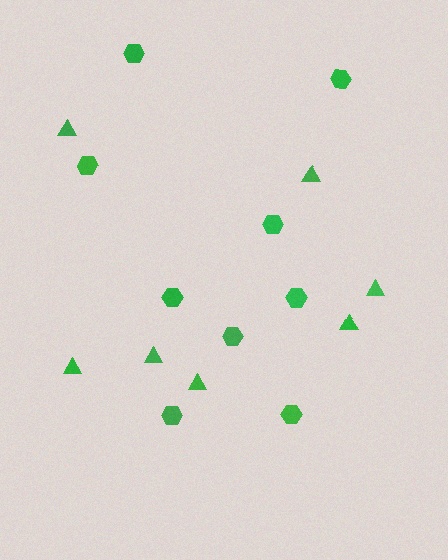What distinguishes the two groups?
There are 2 groups: one group of hexagons (9) and one group of triangles (7).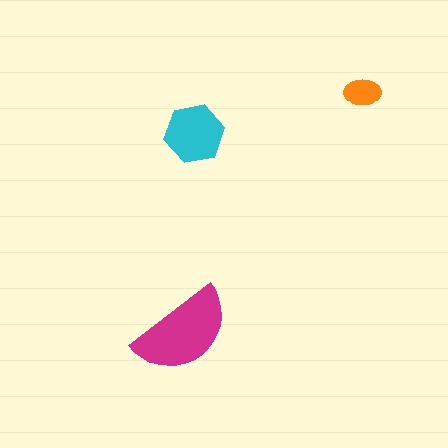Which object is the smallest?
The orange ellipse.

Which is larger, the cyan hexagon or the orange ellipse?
The cyan hexagon.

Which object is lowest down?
The magenta semicircle is bottommost.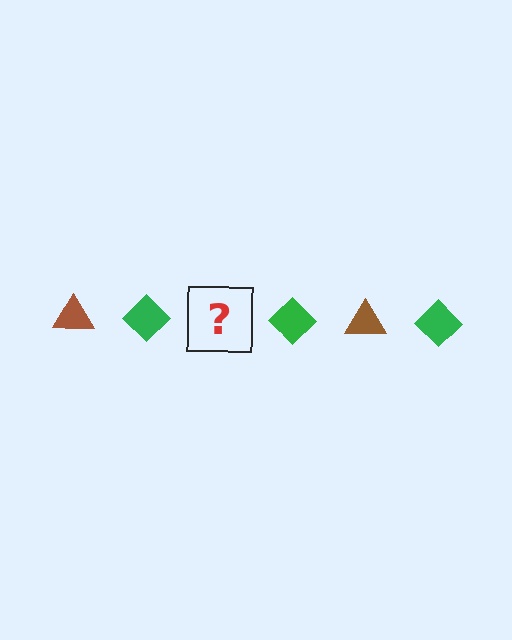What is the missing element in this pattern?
The missing element is a brown triangle.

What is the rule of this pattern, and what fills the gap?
The rule is that the pattern alternates between brown triangle and green diamond. The gap should be filled with a brown triangle.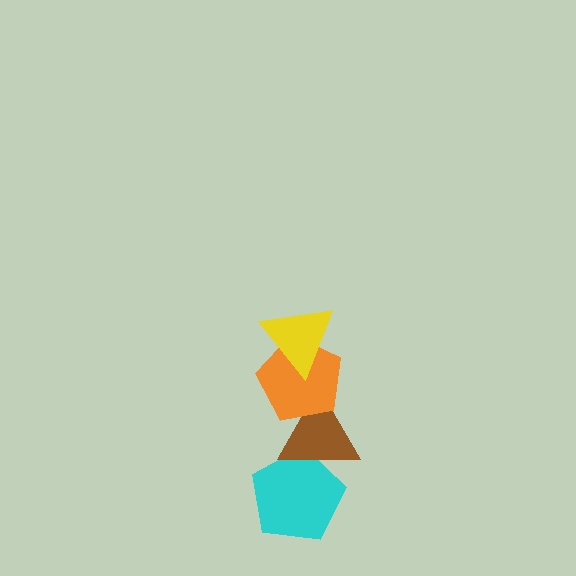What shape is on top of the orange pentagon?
The yellow triangle is on top of the orange pentagon.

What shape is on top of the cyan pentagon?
The brown triangle is on top of the cyan pentagon.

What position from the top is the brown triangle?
The brown triangle is 3rd from the top.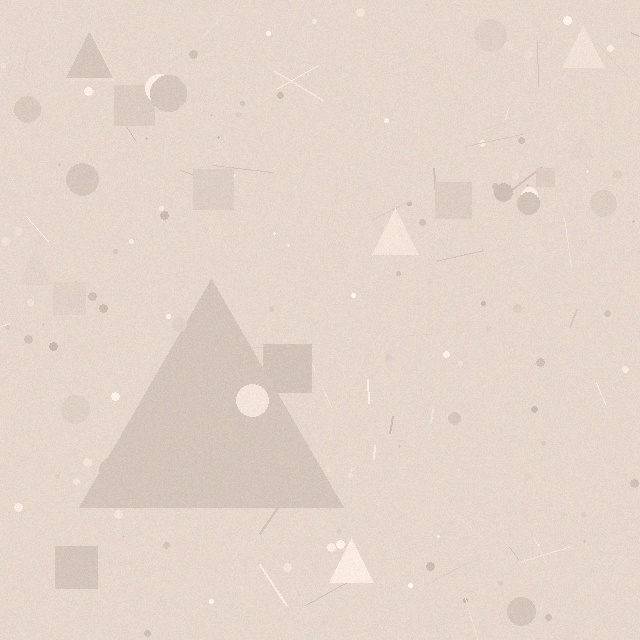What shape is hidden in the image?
A triangle is hidden in the image.